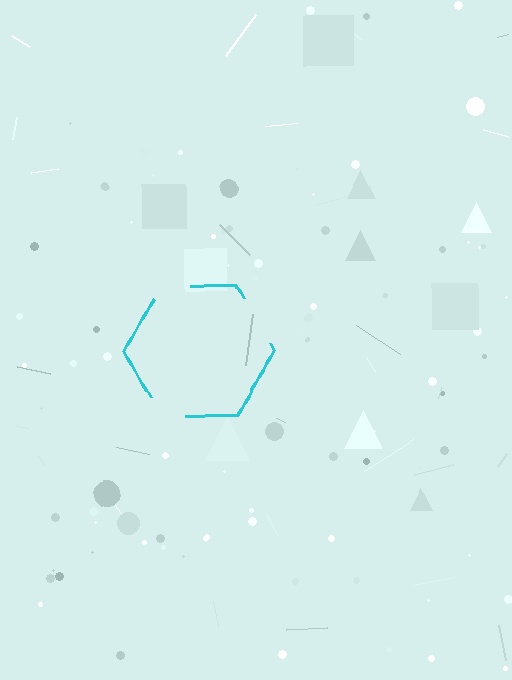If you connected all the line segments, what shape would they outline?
They would outline a hexagon.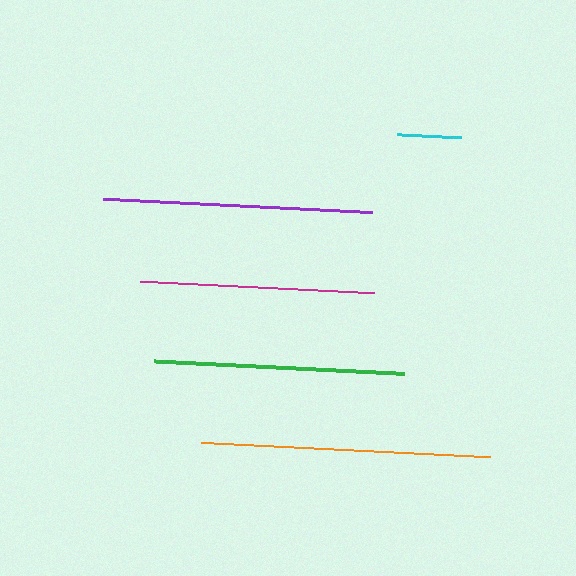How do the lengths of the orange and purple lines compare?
The orange and purple lines are approximately the same length.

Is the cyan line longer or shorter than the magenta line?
The magenta line is longer than the cyan line.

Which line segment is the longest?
The orange line is the longest at approximately 289 pixels.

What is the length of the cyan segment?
The cyan segment is approximately 64 pixels long.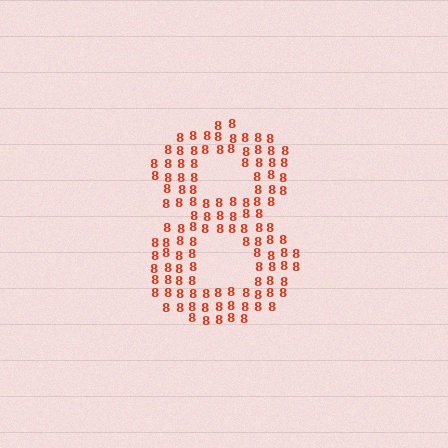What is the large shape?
The large shape is the digit 8.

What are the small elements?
The small elements are digit 8's.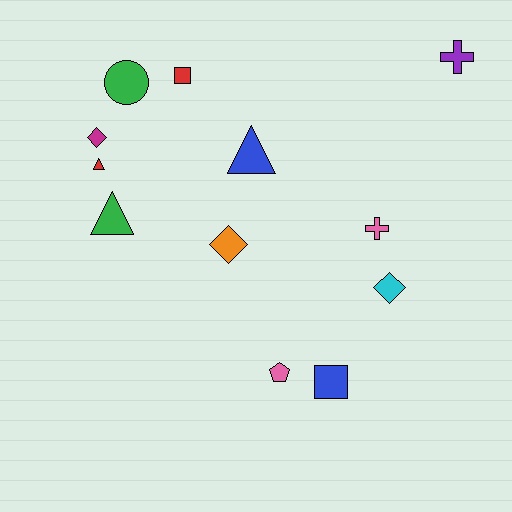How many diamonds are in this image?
There are 3 diamonds.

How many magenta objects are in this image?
There is 1 magenta object.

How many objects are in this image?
There are 12 objects.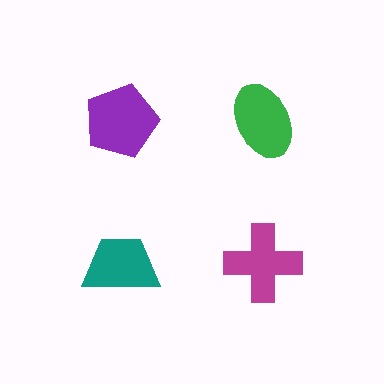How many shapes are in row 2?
2 shapes.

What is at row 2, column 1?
A teal trapezoid.